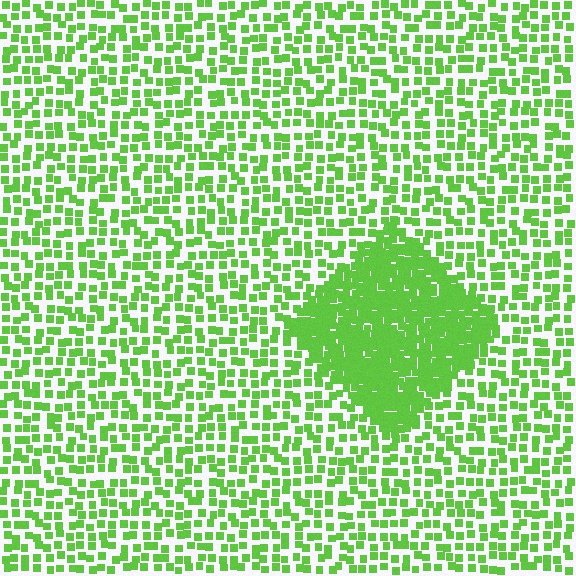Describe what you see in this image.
The image contains small lime elements arranged at two different densities. A diamond-shaped region is visible where the elements are more densely packed than the surrounding area.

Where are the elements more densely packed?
The elements are more densely packed inside the diamond boundary.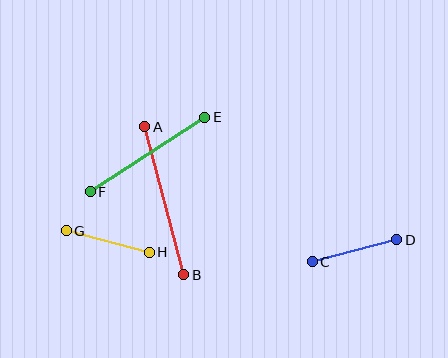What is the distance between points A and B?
The distance is approximately 153 pixels.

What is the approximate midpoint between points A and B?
The midpoint is at approximately (164, 201) pixels.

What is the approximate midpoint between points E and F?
The midpoint is at approximately (148, 154) pixels.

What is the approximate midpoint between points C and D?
The midpoint is at approximately (354, 251) pixels.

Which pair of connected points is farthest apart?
Points A and B are farthest apart.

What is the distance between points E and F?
The distance is approximately 136 pixels.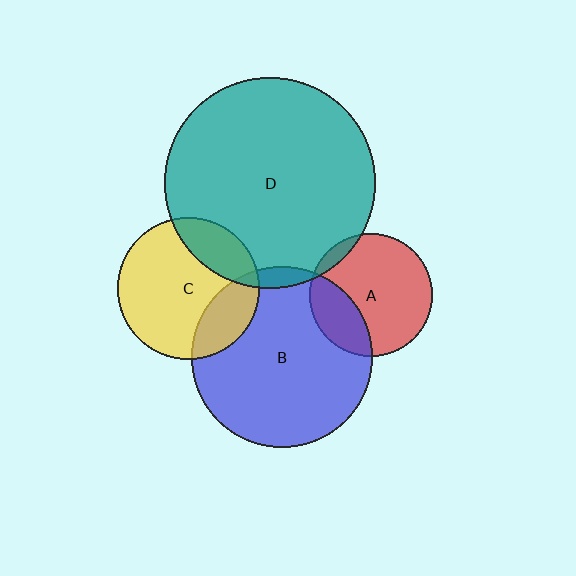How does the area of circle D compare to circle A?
Approximately 2.9 times.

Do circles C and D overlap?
Yes.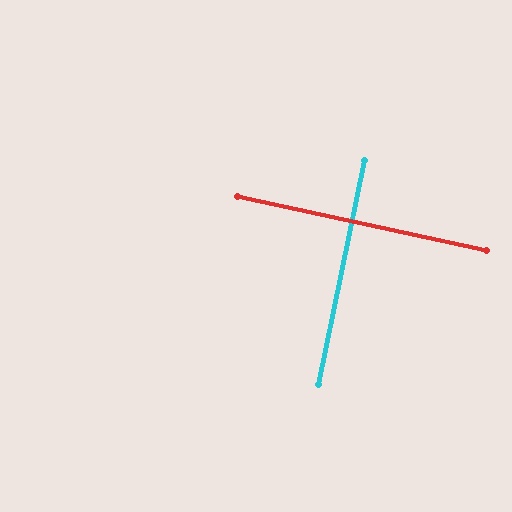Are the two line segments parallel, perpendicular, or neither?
Perpendicular — they meet at approximately 89°.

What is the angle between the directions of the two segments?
Approximately 89 degrees.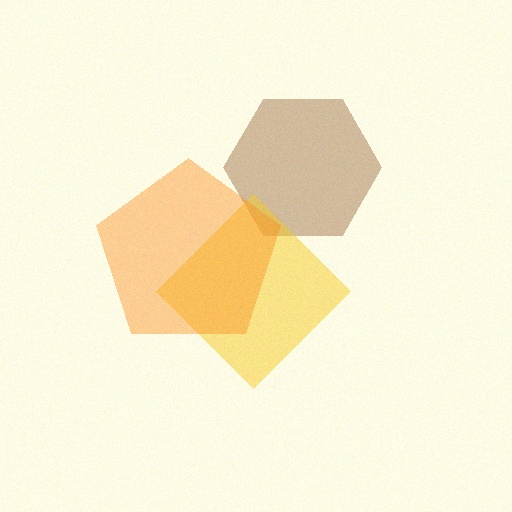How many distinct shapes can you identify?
There are 3 distinct shapes: a brown hexagon, a yellow diamond, an orange pentagon.